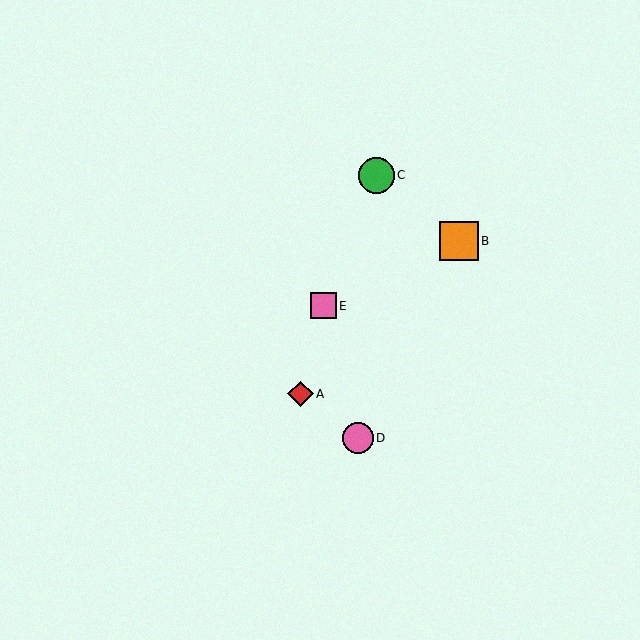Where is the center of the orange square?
The center of the orange square is at (459, 241).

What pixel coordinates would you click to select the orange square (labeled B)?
Click at (459, 241) to select the orange square B.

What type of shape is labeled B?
Shape B is an orange square.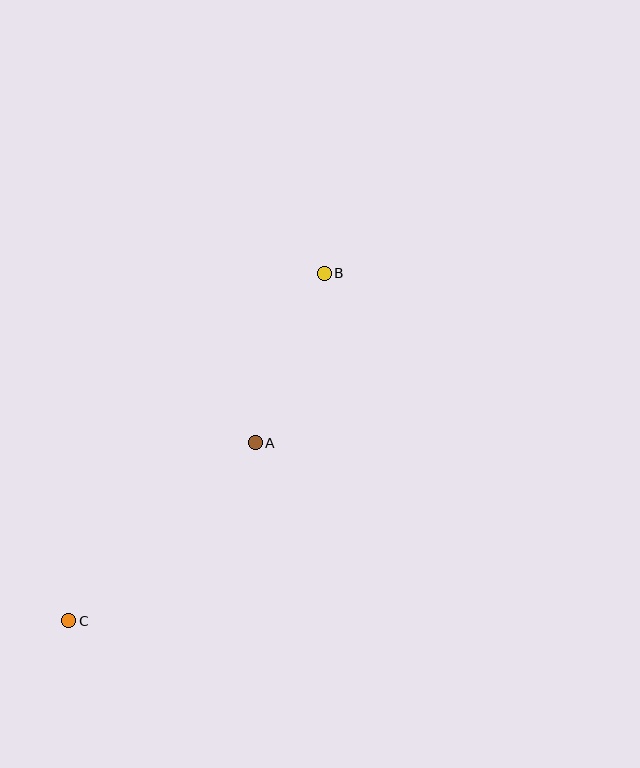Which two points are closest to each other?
Points A and B are closest to each other.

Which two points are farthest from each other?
Points B and C are farthest from each other.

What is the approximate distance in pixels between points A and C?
The distance between A and C is approximately 258 pixels.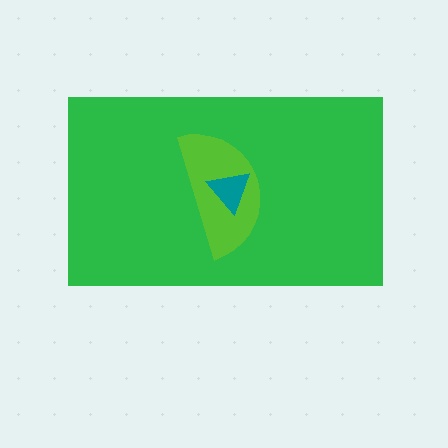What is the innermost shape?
The teal triangle.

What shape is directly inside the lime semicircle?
The teal triangle.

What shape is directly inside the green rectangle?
The lime semicircle.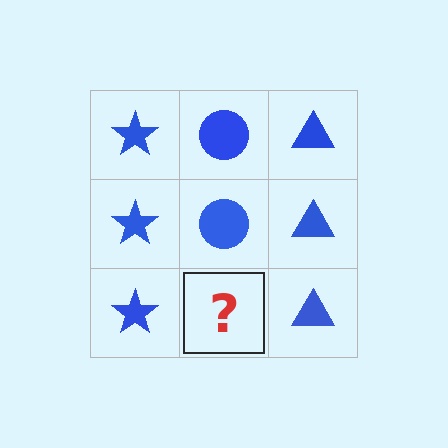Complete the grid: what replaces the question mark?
The question mark should be replaced with a blue circle.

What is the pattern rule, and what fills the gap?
The rule is that each column has a consistent shape. The gap should be filled with a blue circle.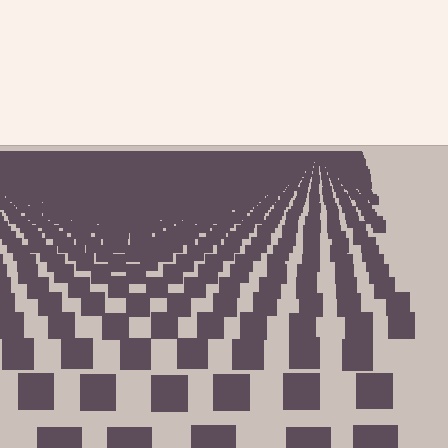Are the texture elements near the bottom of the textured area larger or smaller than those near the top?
Larger. Near the bottom, elements are closer to the viewer and appear at a bigger on-screen size.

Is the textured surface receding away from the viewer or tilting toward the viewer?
The surface is receding away from the viewer. Texture elements get smaller and denser toward the top.